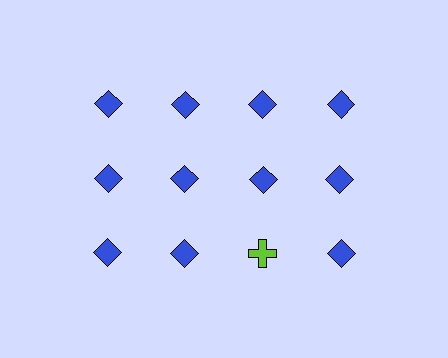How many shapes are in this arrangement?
There are 12 shapes arranged in a grid pattern.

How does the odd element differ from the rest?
It differs in both color (lime instead of blue) and shape (cross instead of diamond).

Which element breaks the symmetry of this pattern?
The lime cross in the third row, center column breaks the symmetry. All other shapes are blue diamonds.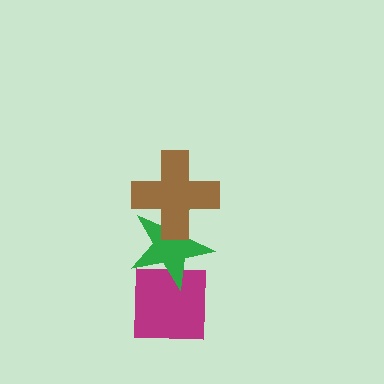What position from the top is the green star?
The green star is 2nd from the top.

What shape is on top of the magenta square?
The green star is on top of the magenta square.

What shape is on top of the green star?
The brown cross is on top of the green star.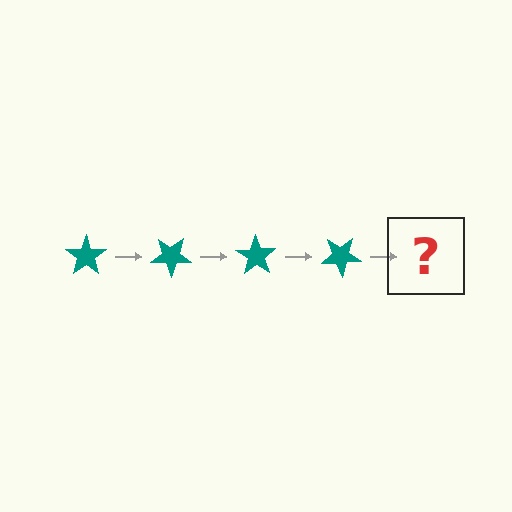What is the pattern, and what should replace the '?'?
The pattern is that the star rotates 35 degrees each step. The '?' should be a teal star rotated 140 degrees.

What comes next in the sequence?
The next element should be a teal star rotated 140 degrees.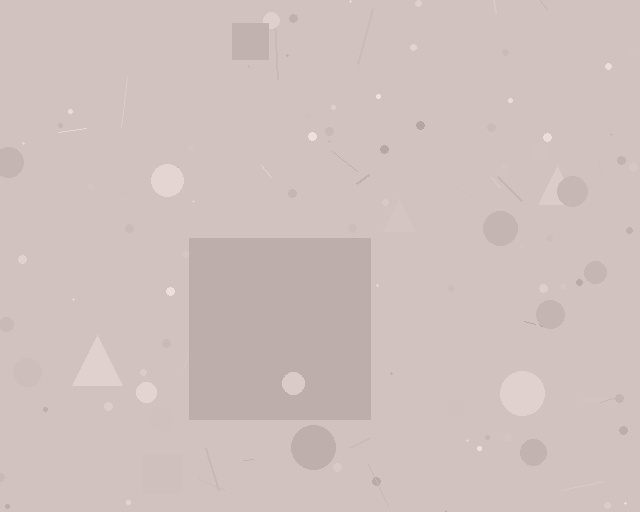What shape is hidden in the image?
A square is hidden in the image.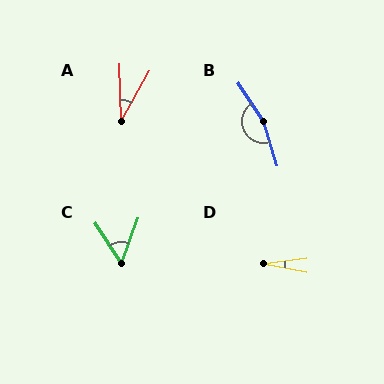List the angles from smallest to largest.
D (18°), A (31°), C (53°), B (163°).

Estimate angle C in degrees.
Approximately 53 degrees.